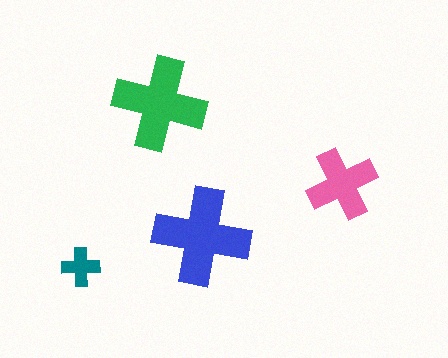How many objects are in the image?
There are 4 objects in the image.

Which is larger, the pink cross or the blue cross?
The blue one.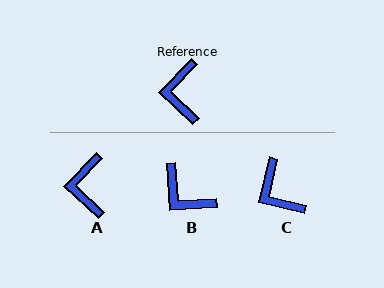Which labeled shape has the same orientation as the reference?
A.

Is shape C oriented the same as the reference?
No, it is off by about 30 degrees.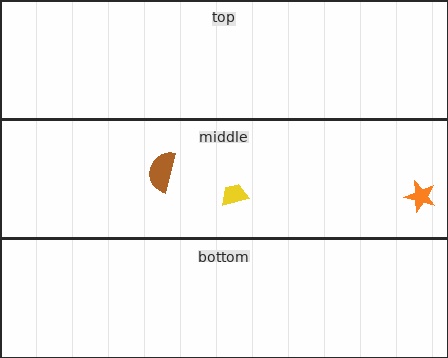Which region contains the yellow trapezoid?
The middle region.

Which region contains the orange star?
The middle region.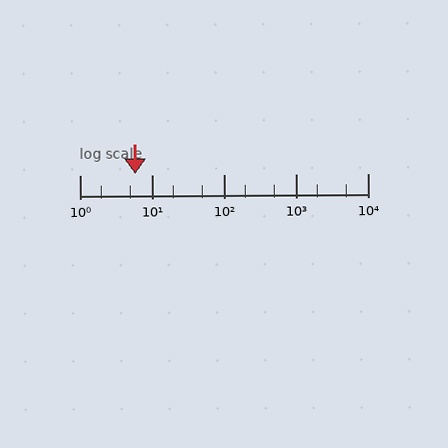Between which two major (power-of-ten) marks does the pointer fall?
The pointer is between 1 and 10.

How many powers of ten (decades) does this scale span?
The scale spans 4 decades, from 1 to 10000.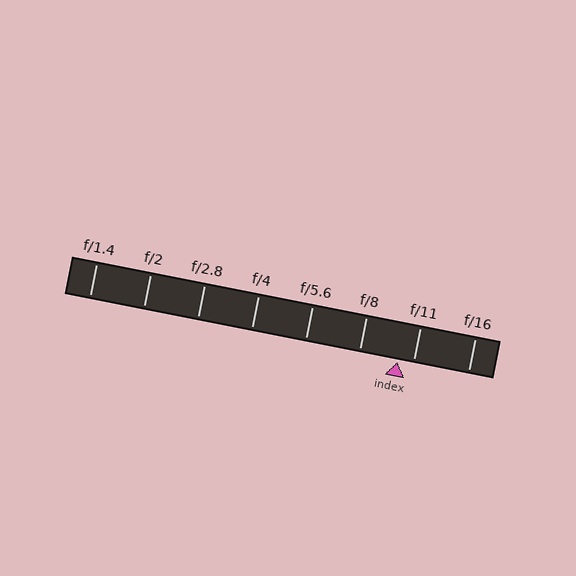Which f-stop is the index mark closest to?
The index mark is closest to f/11.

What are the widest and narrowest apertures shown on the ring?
The widest aperture shown is f/1.4 and the narrowest is f/16.